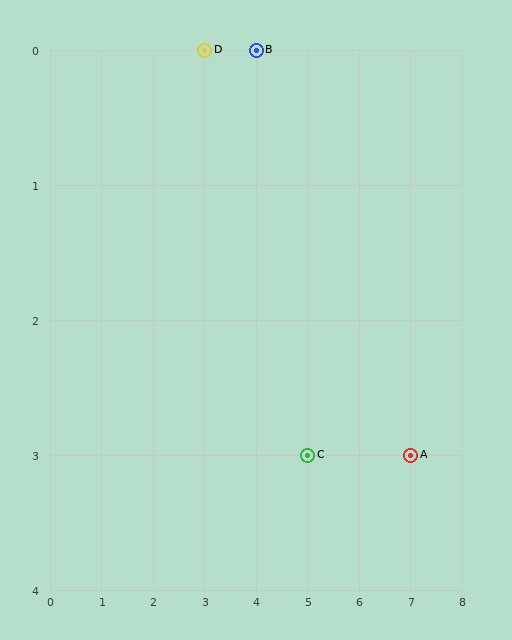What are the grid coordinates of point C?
Point C is at grid coordinates (5, 3).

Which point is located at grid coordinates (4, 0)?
Point B is at (4, 0).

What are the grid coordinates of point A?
Point A is at grid coordinates (7, 3).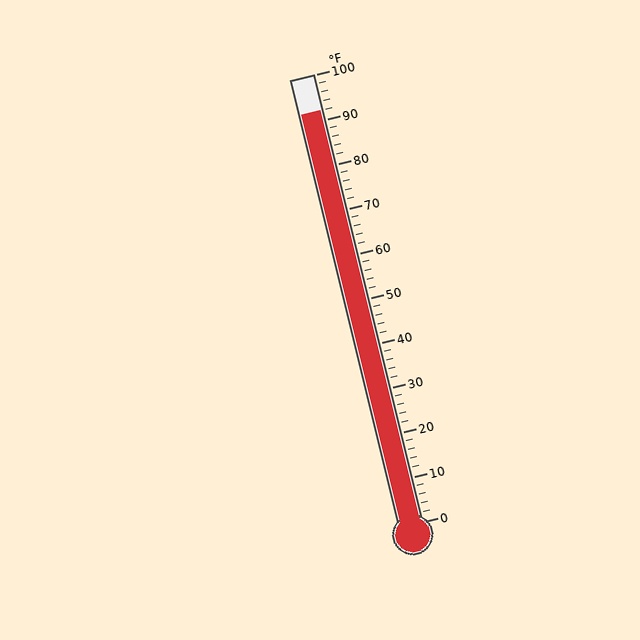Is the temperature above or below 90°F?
The temperature is above 90°F.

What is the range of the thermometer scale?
The thermometer scale ranges from 0°F to 100°F.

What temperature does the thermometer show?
The thermometer shows approximately 92°F.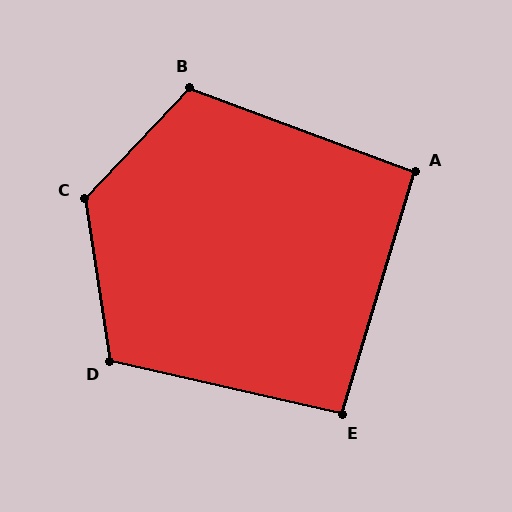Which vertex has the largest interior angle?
C, at approximately 128 degrees.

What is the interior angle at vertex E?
Approximately 94 degrees (approximately right).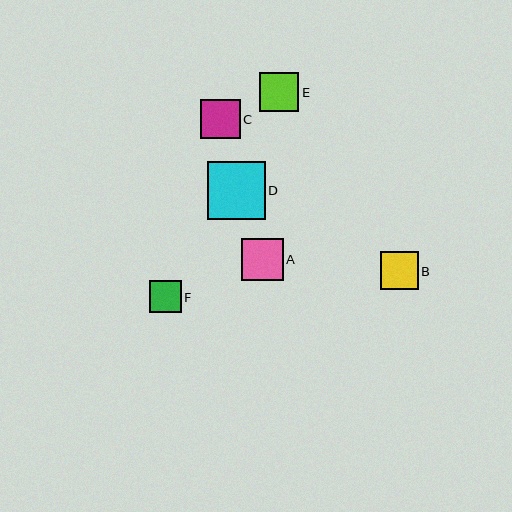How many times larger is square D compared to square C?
Square D is approximately 1.4 times the size of square C.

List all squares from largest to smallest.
From largest to smallest: D, A, C, E, B, F.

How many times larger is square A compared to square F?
Square A is approximately 1.3 times the size of square F.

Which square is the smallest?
Square F is the smallest with a size of approximately 32 pixels.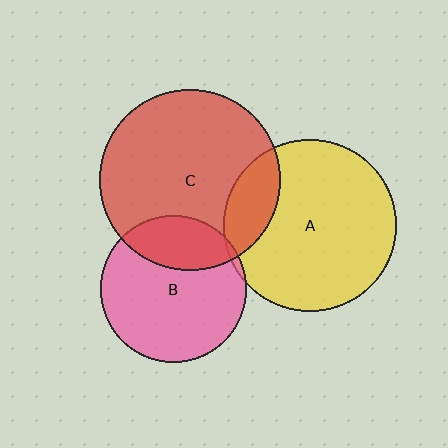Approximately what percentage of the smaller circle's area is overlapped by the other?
Approximately 5%.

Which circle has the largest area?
Circle C (red).